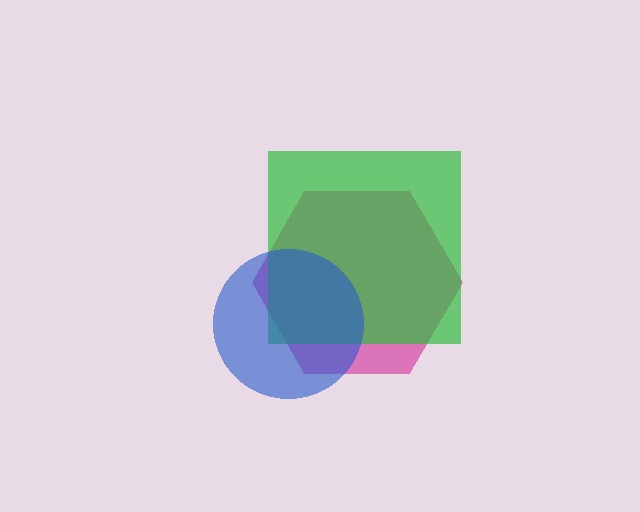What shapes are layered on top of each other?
The layered shapes are: a magenta hexagon, a green square, a blue circle.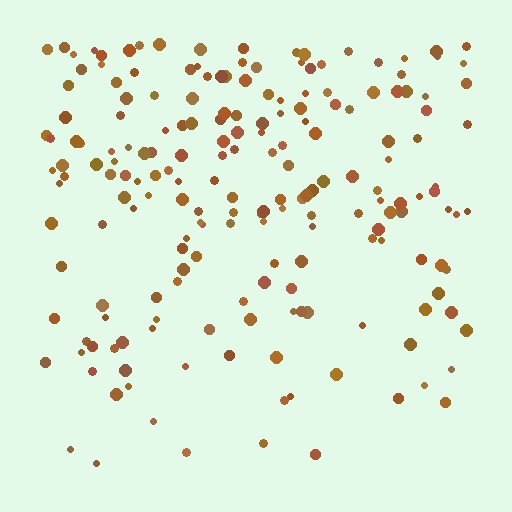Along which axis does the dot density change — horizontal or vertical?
Vertical.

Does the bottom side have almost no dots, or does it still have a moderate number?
Still a moderate number, just noticeably fewer than the top.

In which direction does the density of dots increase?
From bottom to top, with the top side densest.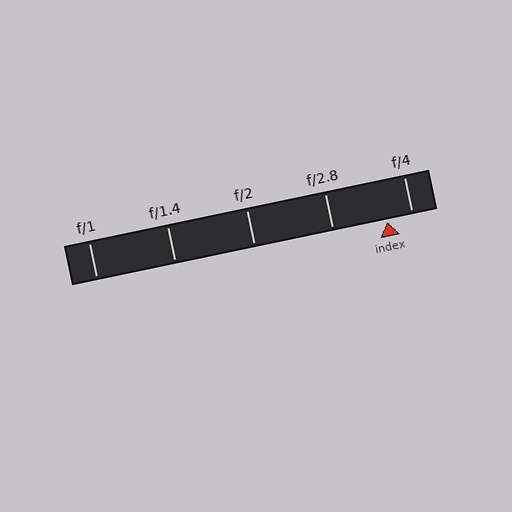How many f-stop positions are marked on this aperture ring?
There are 5 f-stop positions marked.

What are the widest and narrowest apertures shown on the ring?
The widest aperture shown is f/1 and the narrowest is f/4.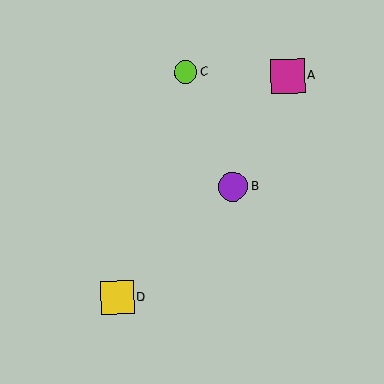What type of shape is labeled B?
Shape B is a purple circle.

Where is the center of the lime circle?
The center of the lime circle is at (185, 72).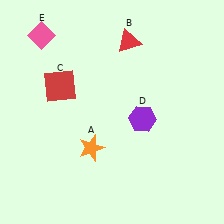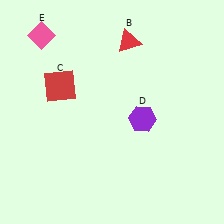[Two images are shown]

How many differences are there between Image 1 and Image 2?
There is 1 difference between the two images.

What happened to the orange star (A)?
The orange star (A) was removed in Image 2. It was in the bottom-left area of Image 1.